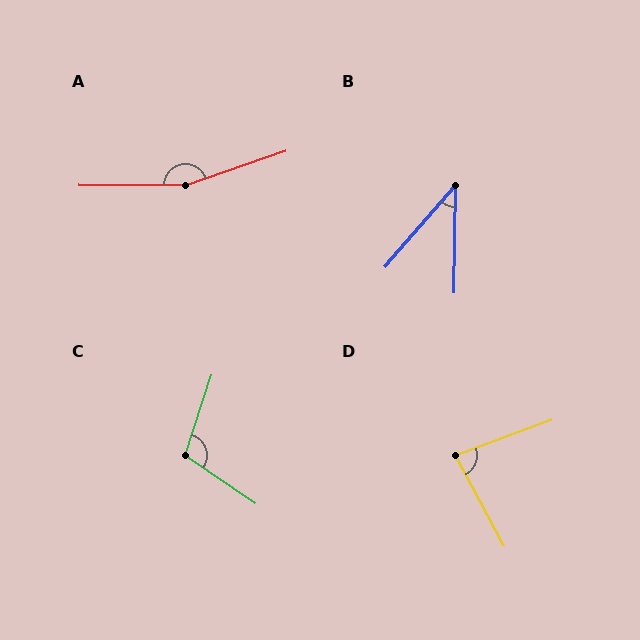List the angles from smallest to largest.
B (40°), D (82°), C (106°), A (161°).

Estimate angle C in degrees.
Approximately 106 degrees.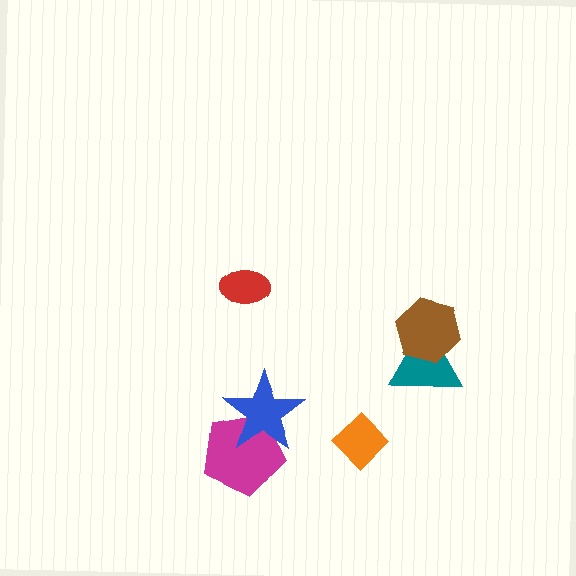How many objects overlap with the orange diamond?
0 objects overlap with the orange diamond.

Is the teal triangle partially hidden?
Yes, it is partially covered by another shape.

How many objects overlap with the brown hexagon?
1 object overlaps with the brown hexagon.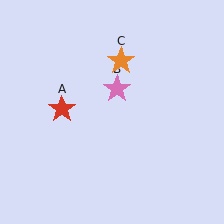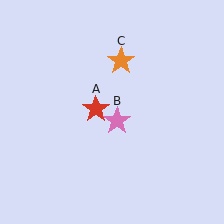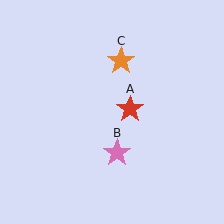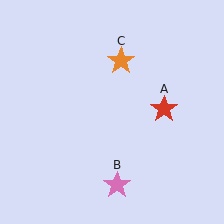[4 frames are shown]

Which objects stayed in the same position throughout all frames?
Orange star (object C) remained stationary.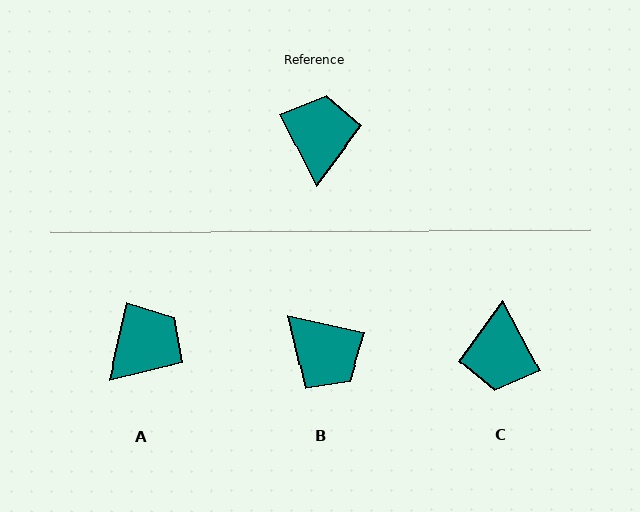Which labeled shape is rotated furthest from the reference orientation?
C, about 179 degrees away.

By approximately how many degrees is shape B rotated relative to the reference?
Approximately 129 degrees clockwise.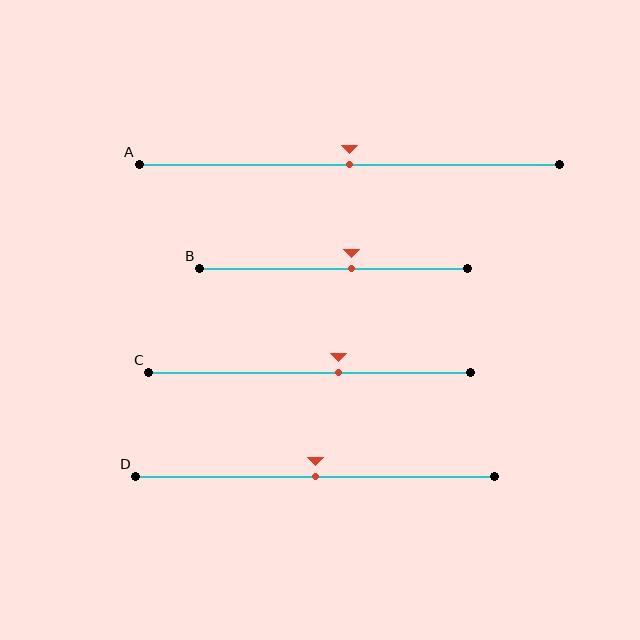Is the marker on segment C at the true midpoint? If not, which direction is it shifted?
No, the marker on segment C is shifted to the right by about 9% of the segment length.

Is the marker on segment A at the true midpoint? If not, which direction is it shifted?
Yes, the marker on segment A is at the true midpoint.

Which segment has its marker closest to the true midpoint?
Segment A has its marker closest to the true midpoint.